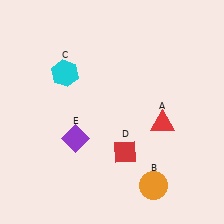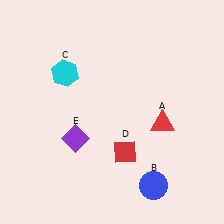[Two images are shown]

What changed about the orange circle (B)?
In Image 1, B is orange. In Image 2, it changed to blue.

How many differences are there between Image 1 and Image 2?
There is 1 difference between the two images.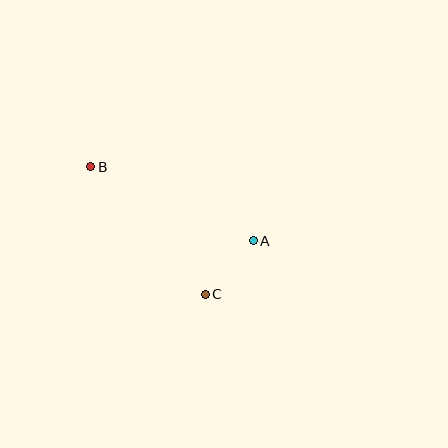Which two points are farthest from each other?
Points A and B are farthest from each other.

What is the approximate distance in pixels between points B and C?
The distance between B and C is approximately 172 pixels.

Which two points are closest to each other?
Points A and C are closest to each other.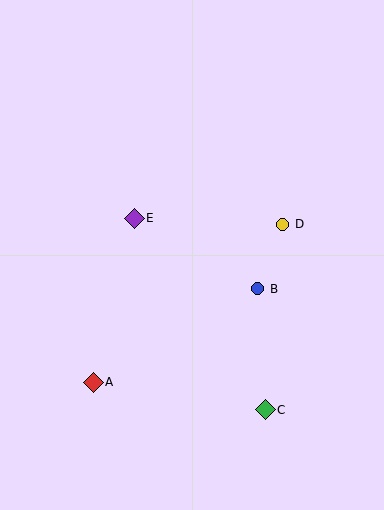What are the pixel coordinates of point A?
Point A is at (93, 382).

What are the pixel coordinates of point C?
Point C is at (265, 410).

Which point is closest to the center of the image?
Point E at (134, 218) is closest to the center.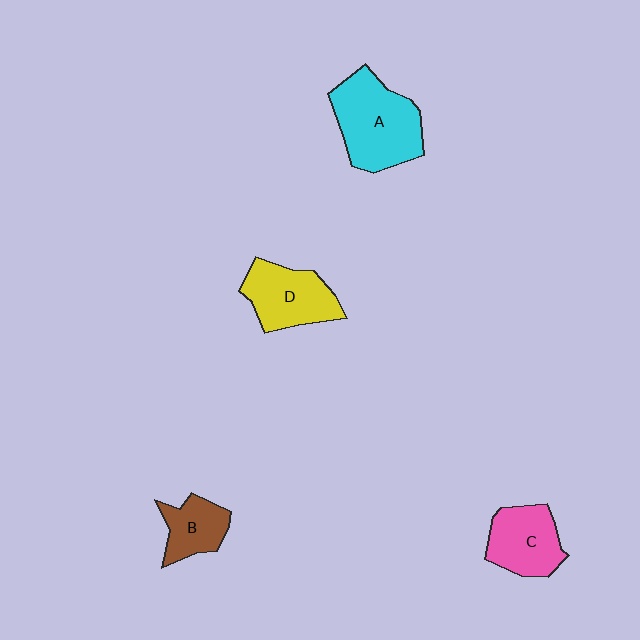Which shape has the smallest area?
Shape B (brown).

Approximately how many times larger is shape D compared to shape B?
Approximately 1.5 times.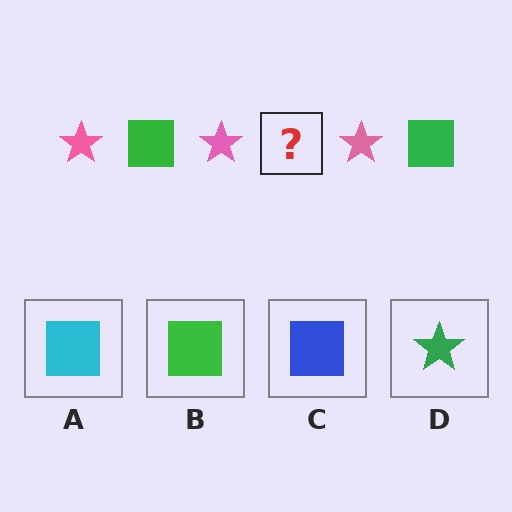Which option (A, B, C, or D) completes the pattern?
B.